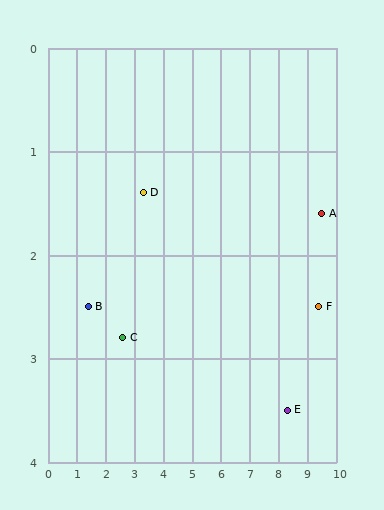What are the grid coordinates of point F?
Point F is at approximately (9.4, 2.5).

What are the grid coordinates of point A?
Point A is at approximately (9.5, 1.6).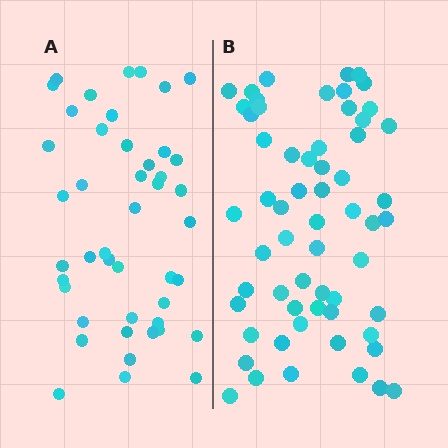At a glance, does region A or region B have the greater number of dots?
Region B (the right region) has more dots.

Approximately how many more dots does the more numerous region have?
Region B has approximately 15 more dots than region A.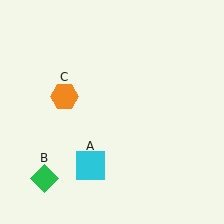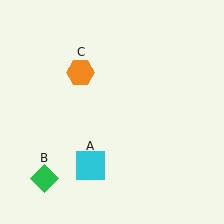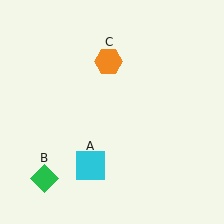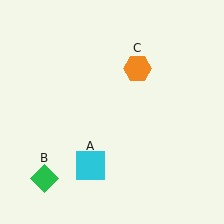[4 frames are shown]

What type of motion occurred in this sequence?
The orange hexagon (object C) rotated clockwise around the center of the scene.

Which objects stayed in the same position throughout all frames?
Cyan square (object A) and green diamond (object B) remained stationary.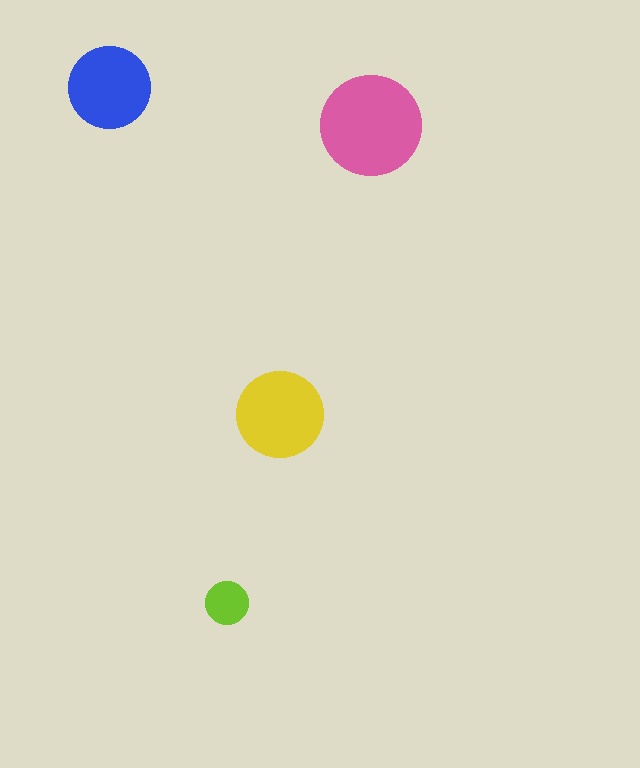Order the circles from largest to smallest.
the pink one, the yellow one, the blue one, the lime one.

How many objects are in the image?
There are 4 objects in the image.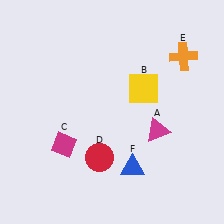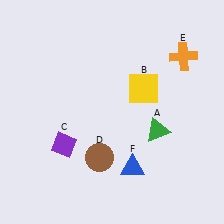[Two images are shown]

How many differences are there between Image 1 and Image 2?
There are 3 differences between the two images.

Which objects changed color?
A changed from magenta to green. C changed from magenta to purple. D changed from red to brown.